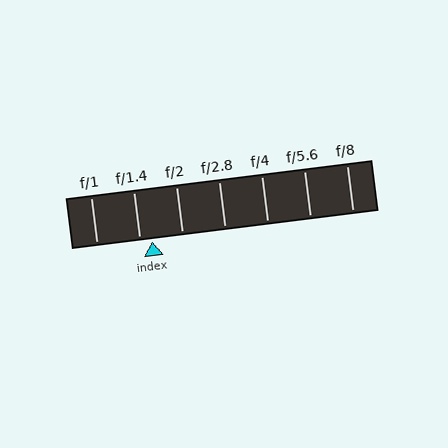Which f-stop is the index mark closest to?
The index mark is closest to f/1.4.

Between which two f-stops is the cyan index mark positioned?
The index mark is between f/1.4 and f/2.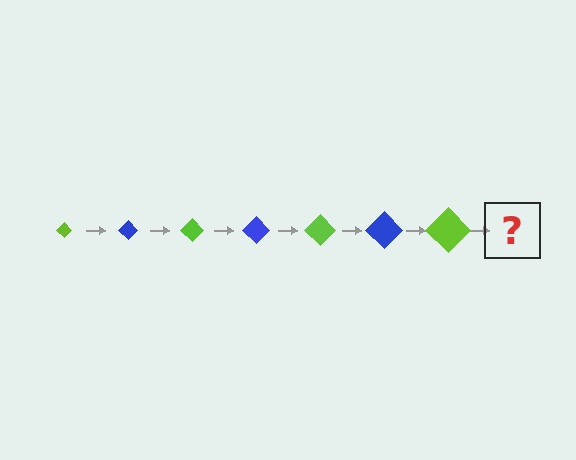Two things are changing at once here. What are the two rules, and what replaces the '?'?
The two rules are that the diamond grows larger each step and the color cycles through lime and blue. The '?' should be a blue diamond, larger than the previous one.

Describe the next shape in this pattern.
It should be a blue diamond, larger than the previous one.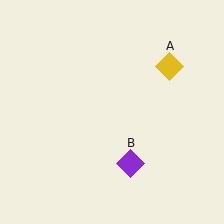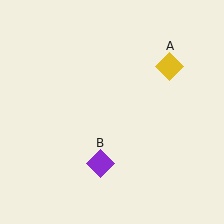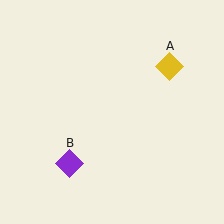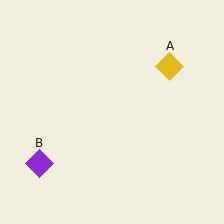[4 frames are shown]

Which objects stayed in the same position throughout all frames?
Yellow diamond (object A) remained stationary.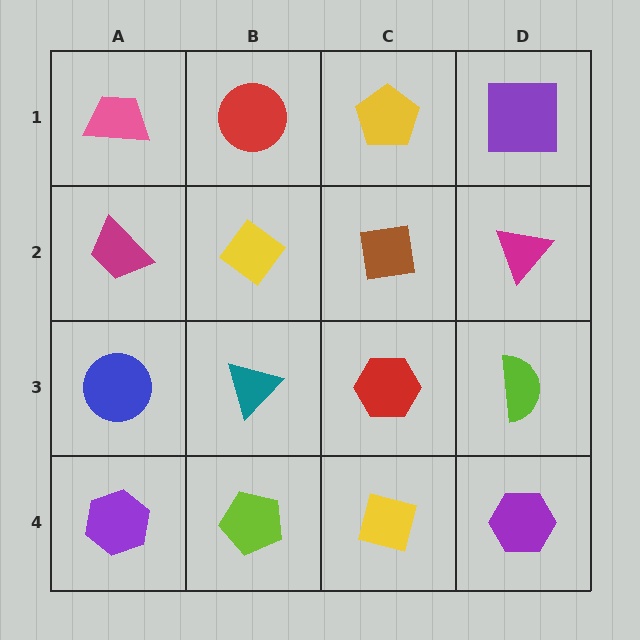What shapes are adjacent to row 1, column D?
A magenta triangle (row 2, column D), a yellow pentagon (row 1, column C).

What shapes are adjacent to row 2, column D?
A purple square (row 1, column D), a lime semicircle (row 3, column D), a brown square (row 2, column C).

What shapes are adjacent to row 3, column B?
A yellow diamond (row 2, column B), a lime pentagon (row 4, column B), a blue circle (row 3, column A), a red hexagon (row 3, column C).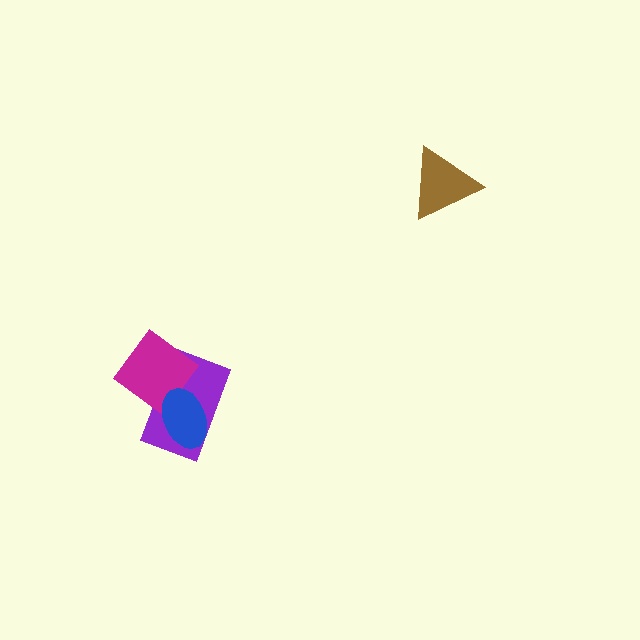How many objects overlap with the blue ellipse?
2 objects overlap with the blue ellipse.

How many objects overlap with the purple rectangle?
2 objects overlap with the purple rectangle.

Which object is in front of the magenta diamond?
The blue ellipse is in front of the magenta diamond.